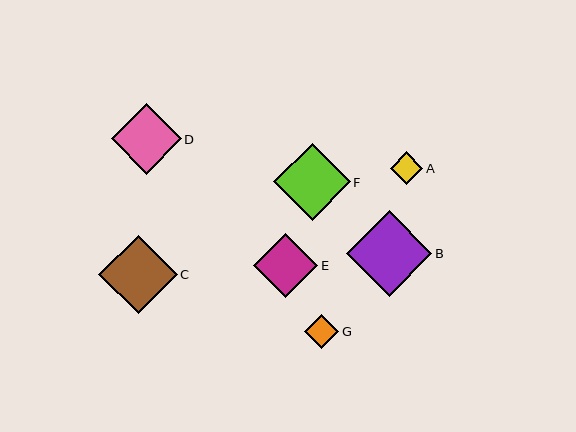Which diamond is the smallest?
Diamond A is the smallest with a size of approximately 33 pixels.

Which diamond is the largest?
Diamond B is the largest with a size of approximately 85 pixels.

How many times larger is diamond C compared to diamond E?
Diamond C is approximately 1.2 times the size of diamond E.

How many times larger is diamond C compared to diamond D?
Diamond C is approximately 1.1 times the size of diamond D.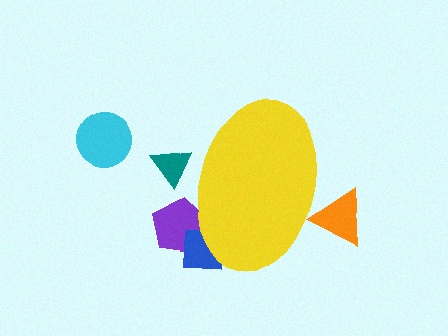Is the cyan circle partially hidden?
No, the cyan circle is fully visible.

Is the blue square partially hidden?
Yes, the blue square is partially hidden behind the yellow ellipse.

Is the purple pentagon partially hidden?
Yes, the purple pentagon is partially hidden behind the yellow ellipse.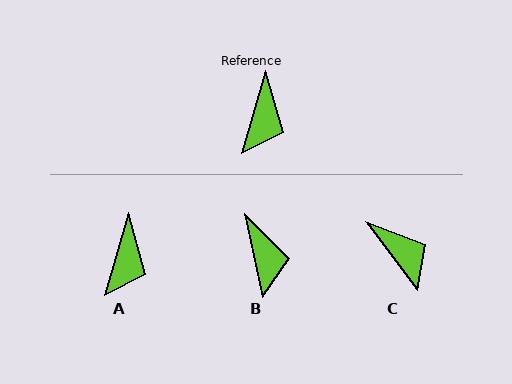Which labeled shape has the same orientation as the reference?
A.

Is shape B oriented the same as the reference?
No, it is off by about 29 degrees.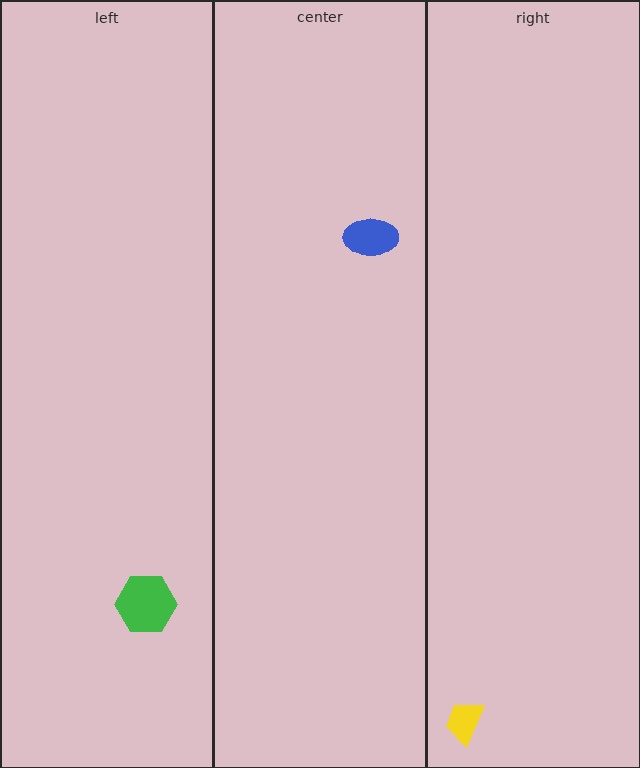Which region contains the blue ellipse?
The center region.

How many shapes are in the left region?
1.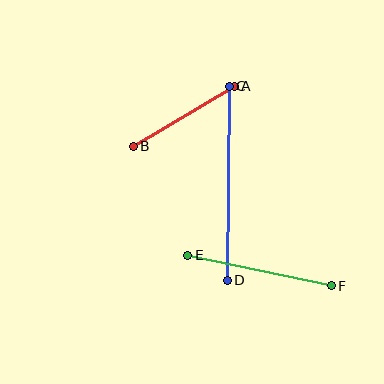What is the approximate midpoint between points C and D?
The midpoint is at approximately (228, 183) pixels.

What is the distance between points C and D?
The distance is approximately 194 pixels.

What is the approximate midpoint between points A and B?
The midpoint is at approximately (184, 116) pixels.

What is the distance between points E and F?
The distance is approximately 146 pixels.